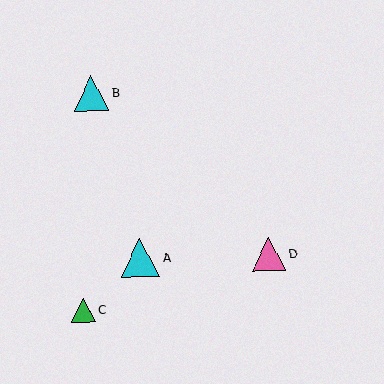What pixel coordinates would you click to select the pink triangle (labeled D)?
Click at (269, 254) to select the pink triangle D.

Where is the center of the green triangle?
The center of the green triangle is at (83, 310).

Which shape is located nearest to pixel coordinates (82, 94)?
The cyan triangle (labeled B) at (91, 93) is nearest to that location.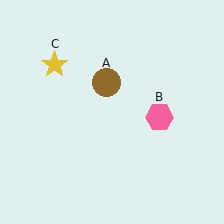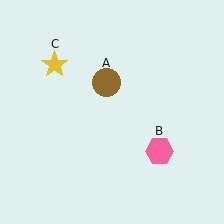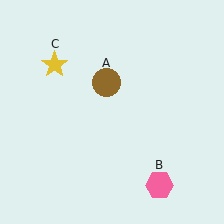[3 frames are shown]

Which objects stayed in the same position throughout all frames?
Brown circle (object A) and yellow star (object C) remained stationary.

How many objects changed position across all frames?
1 object changed position: pink hexagon (object B).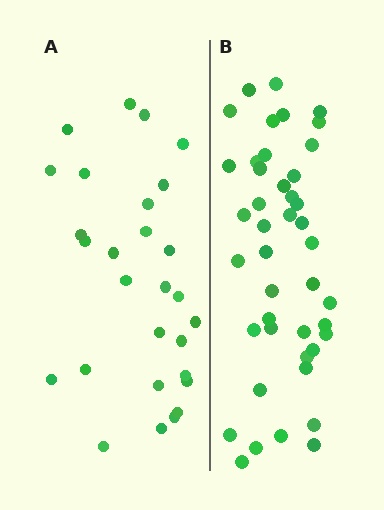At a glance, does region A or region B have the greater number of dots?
Region B (the right region) has more dots.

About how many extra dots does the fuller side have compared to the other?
Region B has approximately 15 more dots than region A.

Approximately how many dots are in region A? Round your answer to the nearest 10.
About 30 dots. (The exact count is 28, which rounds to 30.)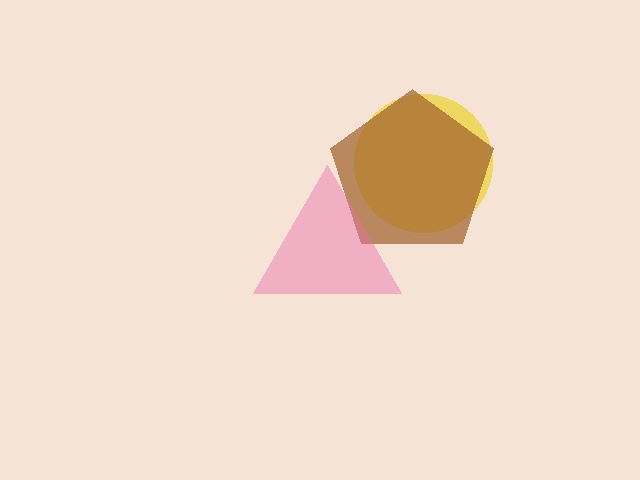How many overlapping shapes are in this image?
There are 3 overlapping shapes in the image.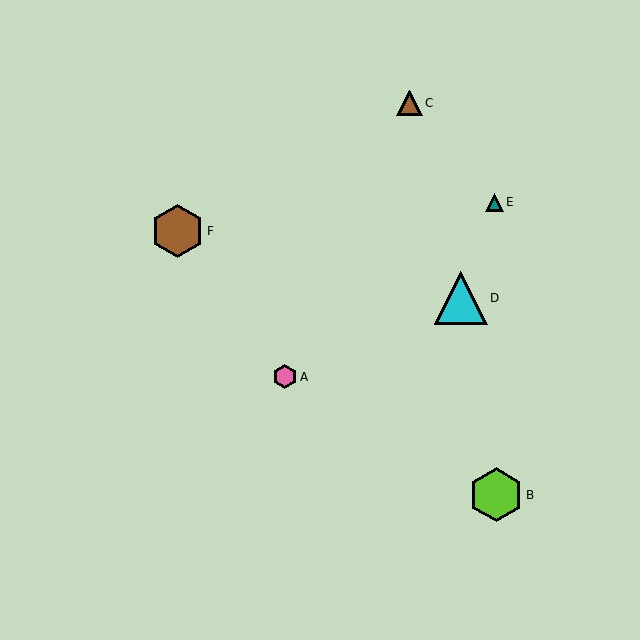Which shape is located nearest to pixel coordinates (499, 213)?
The teal triangle (labeled E) at (494, 202) is nearest to that location.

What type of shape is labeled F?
Shape F is a brown hexagon.